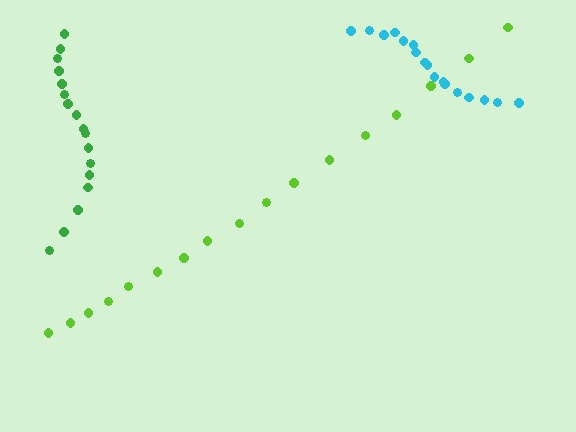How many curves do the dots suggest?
There are 3 distinct paths.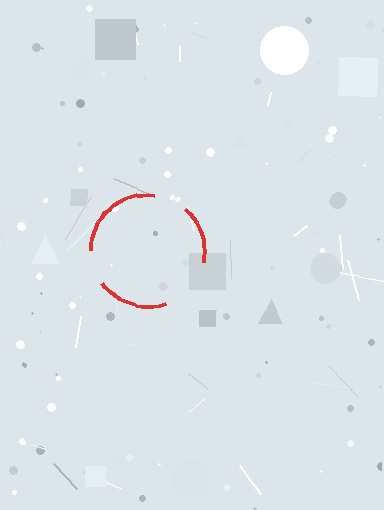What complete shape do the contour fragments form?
The contour fragments form a circle.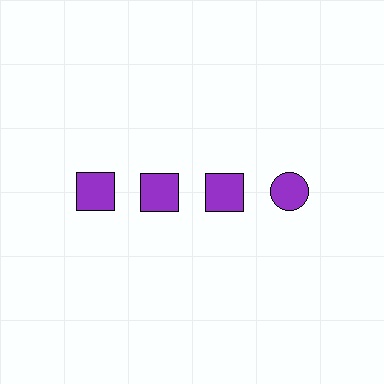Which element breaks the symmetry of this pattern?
The purple circle in the top row, second from right column breaks the symmetry. All other shapes are purple squares.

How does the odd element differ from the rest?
It has a different shape: circle instead of square.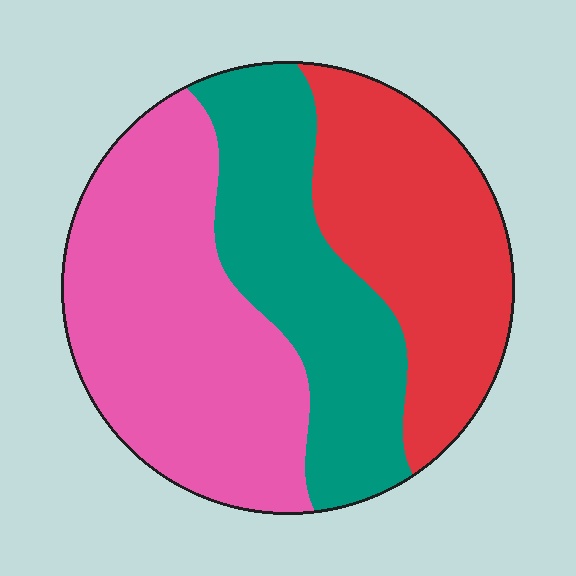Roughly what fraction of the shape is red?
Red covers around 30% of the shape.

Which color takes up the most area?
Pink, at roughly 40%.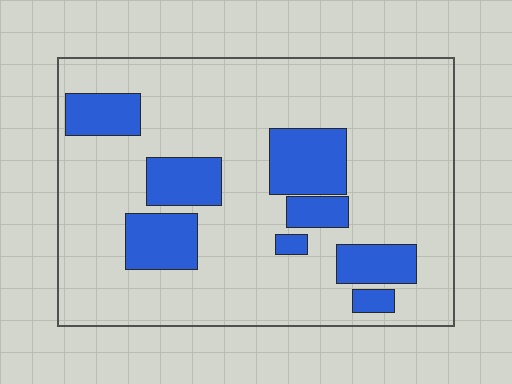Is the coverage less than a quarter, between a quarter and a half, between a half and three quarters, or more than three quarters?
Less than a quarter.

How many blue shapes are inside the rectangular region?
8.